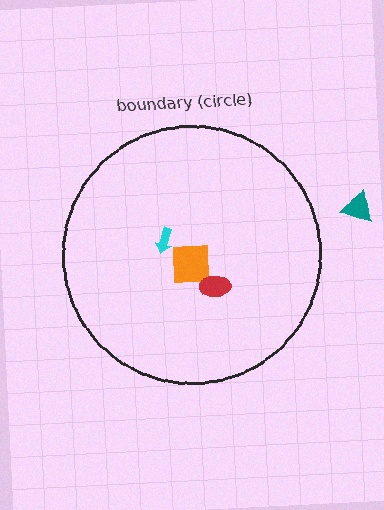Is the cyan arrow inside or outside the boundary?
Inside.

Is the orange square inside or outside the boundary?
Inside.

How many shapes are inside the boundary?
3 inside, 1 outside.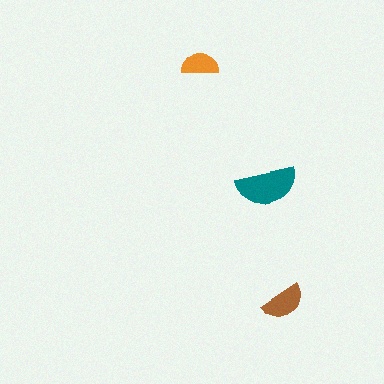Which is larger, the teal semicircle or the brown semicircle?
The teal one.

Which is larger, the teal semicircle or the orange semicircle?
The teal one.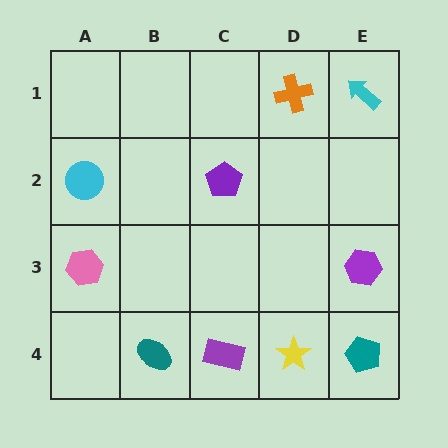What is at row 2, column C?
A purple pentagon.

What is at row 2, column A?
A cyan circle.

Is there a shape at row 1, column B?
No, that cell is empty.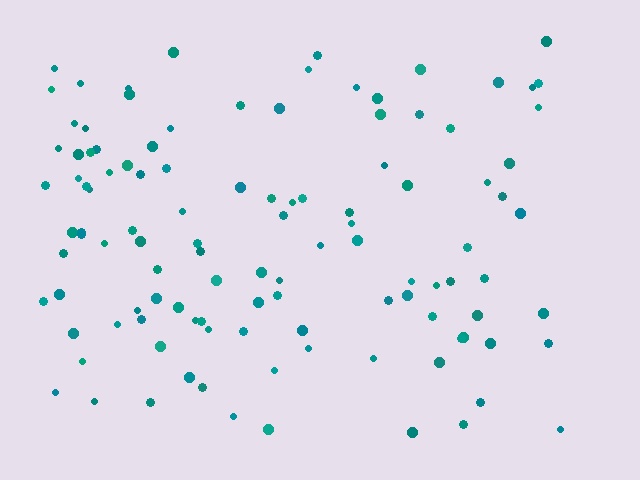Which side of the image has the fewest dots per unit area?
The right.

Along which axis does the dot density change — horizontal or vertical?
Horizontal.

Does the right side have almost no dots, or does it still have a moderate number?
Still a moderate number, just noticeably fewer than the left.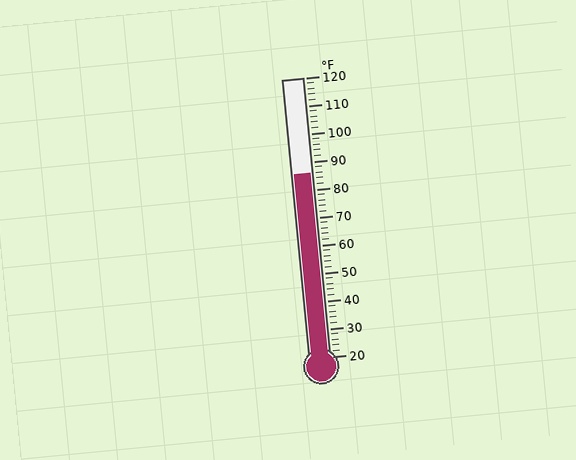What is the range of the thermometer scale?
The thermometer scale ranges from 20°F to 120°F.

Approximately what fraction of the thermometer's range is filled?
The thermometer is filled to approximately 65% of its range.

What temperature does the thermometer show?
The thermometer shows approximately 86°F.